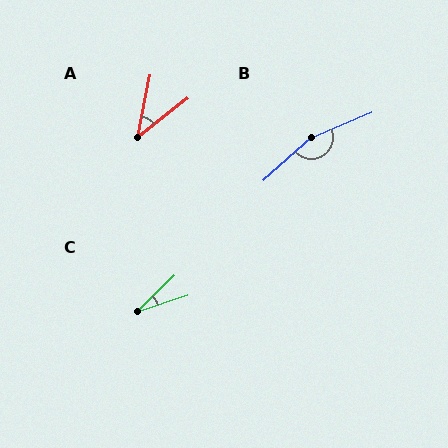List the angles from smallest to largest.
C (26°), A (41°), B (161°).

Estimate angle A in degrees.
Approximately 41 degrees.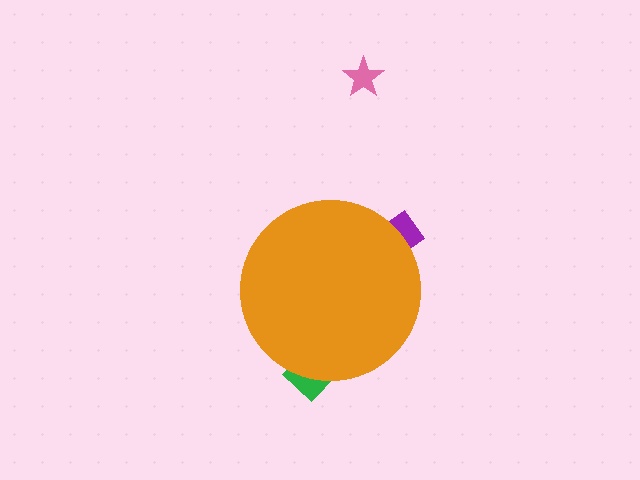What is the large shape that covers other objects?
An orange circle.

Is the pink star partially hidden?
No, the pink star is fully visible.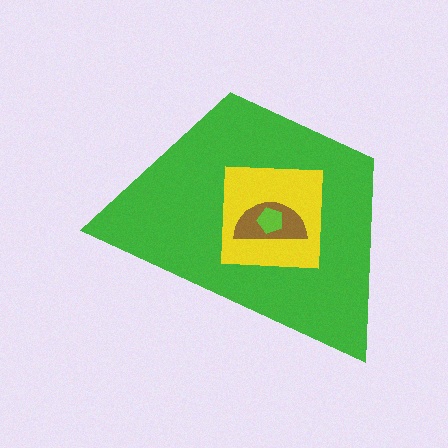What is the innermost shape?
The lime pentagon.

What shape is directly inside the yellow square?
The brown semicircle.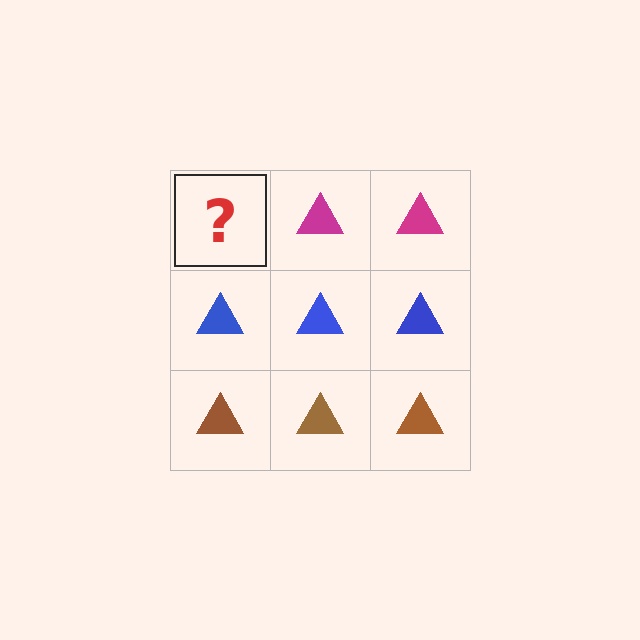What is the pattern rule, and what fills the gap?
The rule is that each row has a consistent color. The gap should be filled with a magenta triangle.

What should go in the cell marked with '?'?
The missing cell should contain a magenta triangle.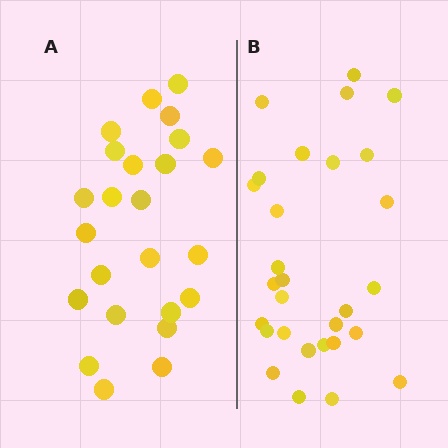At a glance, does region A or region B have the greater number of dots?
Region B (the right region) has more dots.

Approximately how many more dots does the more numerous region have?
Region B has about 5 more dots than region A.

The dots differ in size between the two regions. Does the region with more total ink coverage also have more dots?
No. Region A has more total ink coverage because its dots are larger, but region B actually contains more individual dots. Total area can be misleading — the number of items is what matters here.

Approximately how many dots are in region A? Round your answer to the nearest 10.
About 20 dots. (The exact count is 24, which rounds to 20.)